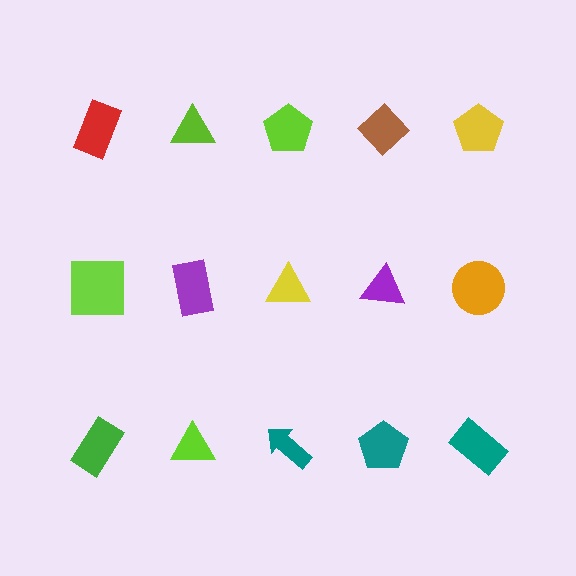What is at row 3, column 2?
A lime triangle.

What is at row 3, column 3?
A teal arrow.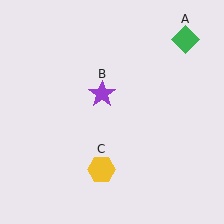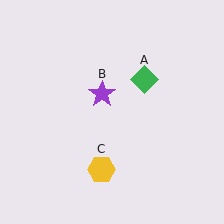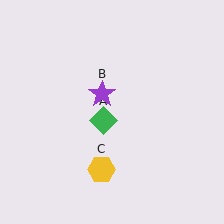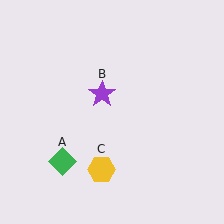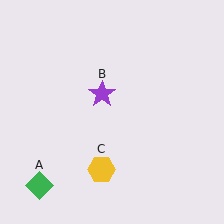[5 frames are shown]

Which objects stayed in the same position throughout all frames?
Purple star (object B) and yellow hexagon (object C) remained stationary.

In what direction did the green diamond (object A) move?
The green diamond (object A) moved down and to the left.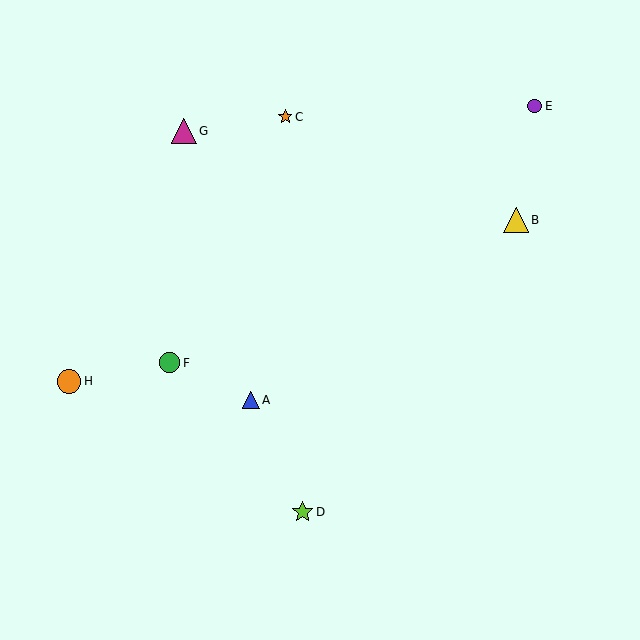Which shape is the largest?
The magenta triangle (labeled G) is the largest.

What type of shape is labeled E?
Shape E is a purple circle.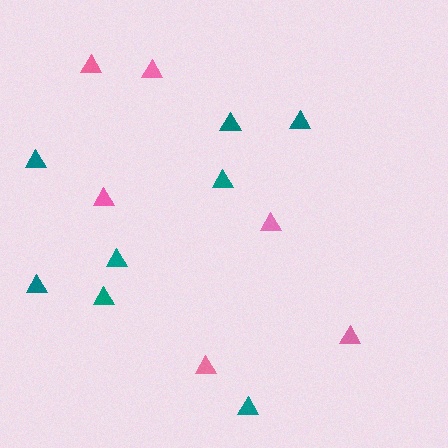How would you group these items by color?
There are 2 groups: one group of pink triangles (6) and one group of teal triangles (8).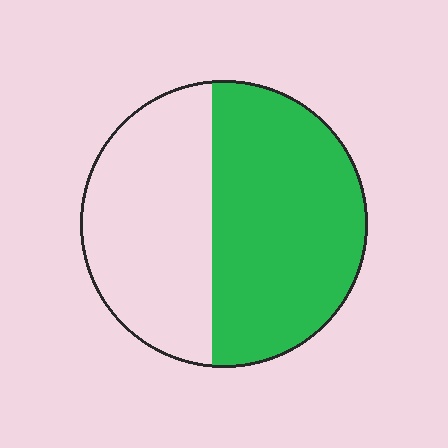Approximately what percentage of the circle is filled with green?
Approximately 55%.